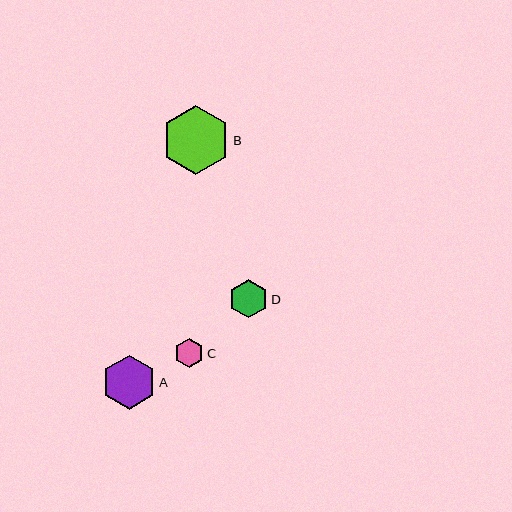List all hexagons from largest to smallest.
From largest to smallest: B, A, D, C.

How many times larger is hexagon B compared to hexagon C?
Hexagon B is approximately 2.3 times the size of hexagon C.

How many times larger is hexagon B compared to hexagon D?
Hexagon B is approximately 1.8 times the size of hexagon D.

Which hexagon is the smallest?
Hexagon C is the smallest with a size of approximately 30 pixels.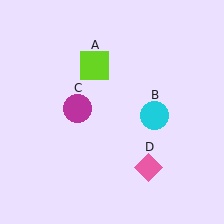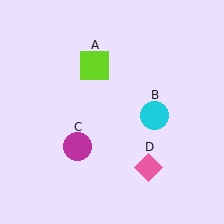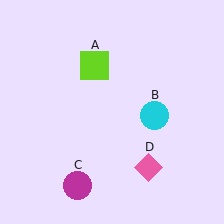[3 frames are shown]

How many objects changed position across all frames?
1 object changed position: magenta circle (object C).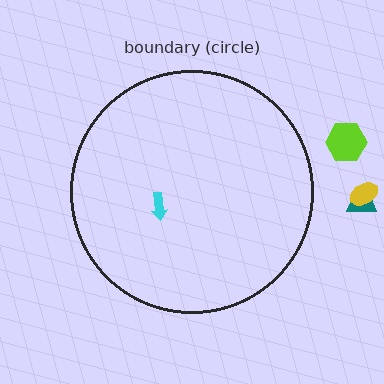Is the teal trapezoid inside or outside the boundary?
Outside.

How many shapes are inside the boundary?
1 inside, 3 outside.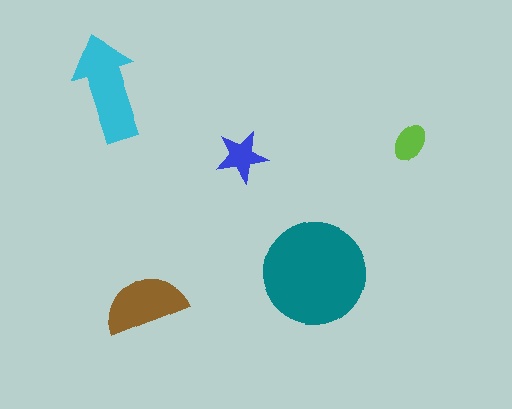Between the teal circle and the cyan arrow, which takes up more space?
The teal circle.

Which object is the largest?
The teal circle.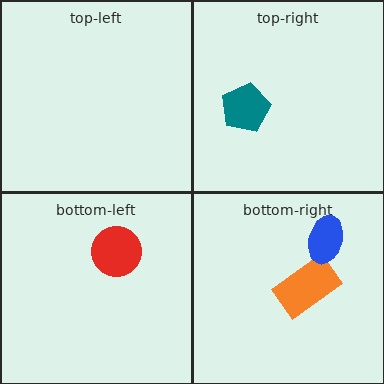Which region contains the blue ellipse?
The bottom-right region.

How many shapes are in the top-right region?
1.